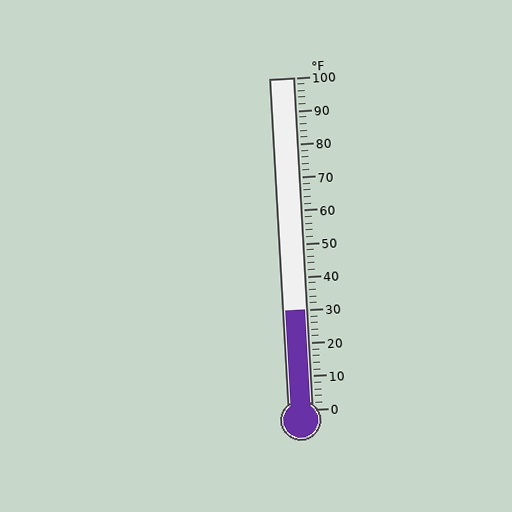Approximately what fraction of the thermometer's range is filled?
The thermometer is filled to approximately 30% of its range.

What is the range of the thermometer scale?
The thermometer scale ranges from 0°F to 100°F.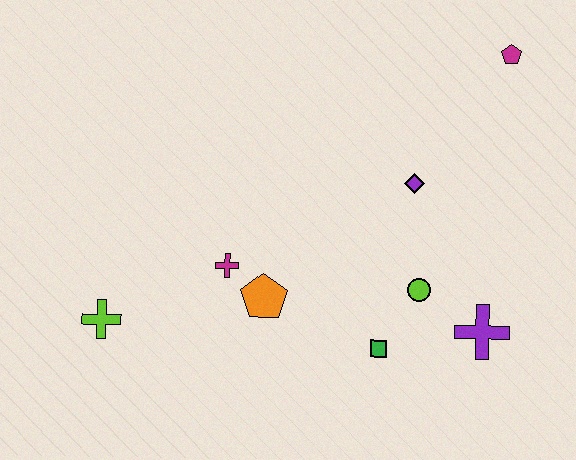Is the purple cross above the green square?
Yes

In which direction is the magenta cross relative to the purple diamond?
The magenta cross is to the left of the purple diamond.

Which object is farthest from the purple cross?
The lime cross is farthest from the purple cross.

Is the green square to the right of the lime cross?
Yes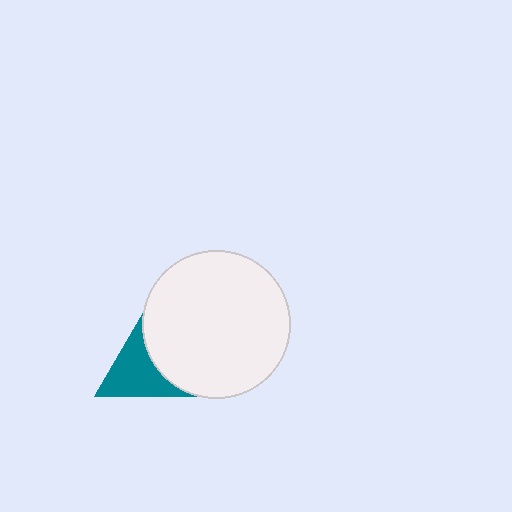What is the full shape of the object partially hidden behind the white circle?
The partially hidden object is a teal triangle.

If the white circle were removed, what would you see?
You would see the complete teal triangle.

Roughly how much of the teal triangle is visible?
About half of it is visible (roughly 49%).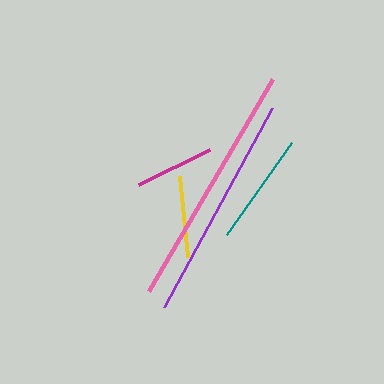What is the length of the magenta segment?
The magenta segment is approximately 79 pixels long.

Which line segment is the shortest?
The magenta line is the shortest at approximately 79 pixels.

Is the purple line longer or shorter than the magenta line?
The purple line is longer than the magenta line.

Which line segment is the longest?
The pink line is the longest at approximately 246 pixels.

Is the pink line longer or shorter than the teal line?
The pink line is longer than the teal line.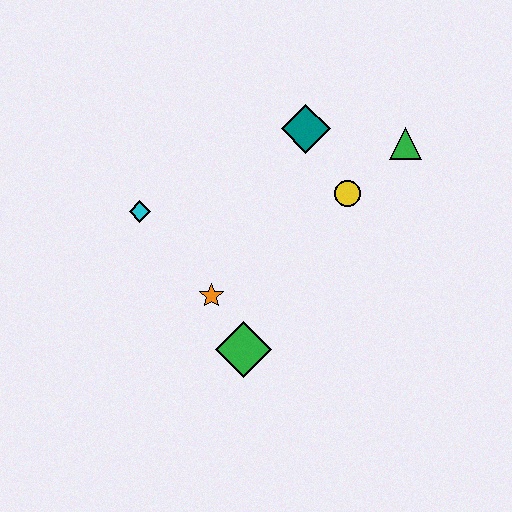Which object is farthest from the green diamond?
The green triangle is farthest from the green diamond.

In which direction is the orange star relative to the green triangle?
The orange star is to the left of the green triangle.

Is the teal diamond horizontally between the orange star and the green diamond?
No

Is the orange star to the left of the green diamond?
Yes